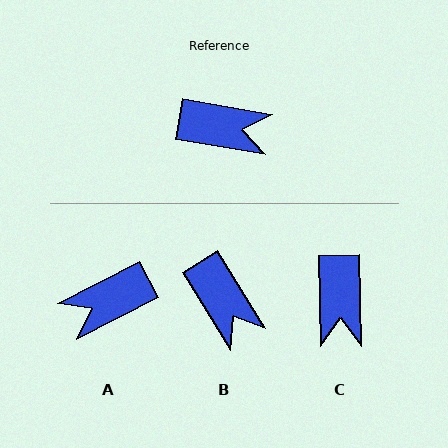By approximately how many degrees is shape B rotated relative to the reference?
Approximately 48 degrees clockwise.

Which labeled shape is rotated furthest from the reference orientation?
A, about 143 degrees away.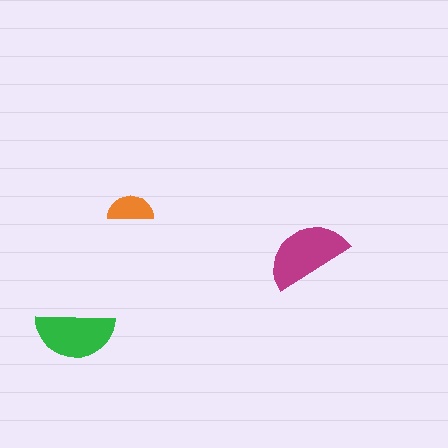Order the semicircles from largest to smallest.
the magenta one, the green one, the orange one.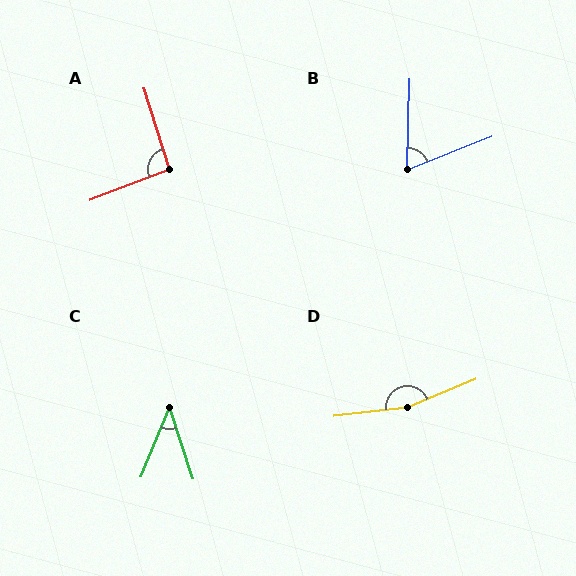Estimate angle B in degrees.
Approximately 67 degrees.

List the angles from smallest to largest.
C (41°), B (67°), A (94°), D (164°).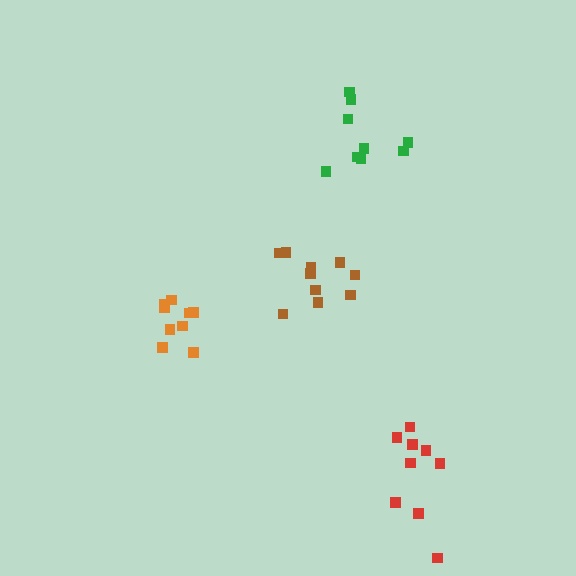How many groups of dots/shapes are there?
There are 4 groups.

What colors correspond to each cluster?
The clusters are colored: red, green, orange, brown.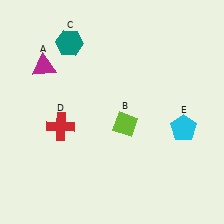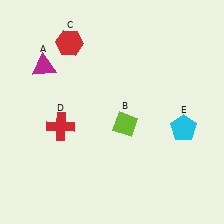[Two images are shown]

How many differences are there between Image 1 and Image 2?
There is 1 difference between the two images.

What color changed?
The hexagon (C) changed from teal in Image 1 to red in Image 2.